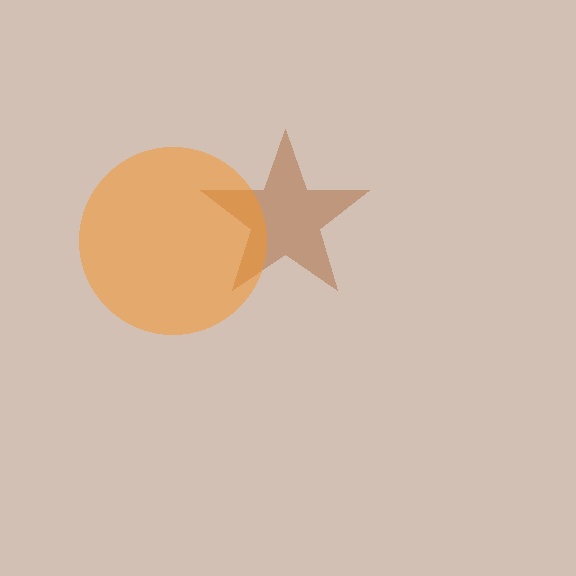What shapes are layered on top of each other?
The layered shapes are: a brown star, an orange circle.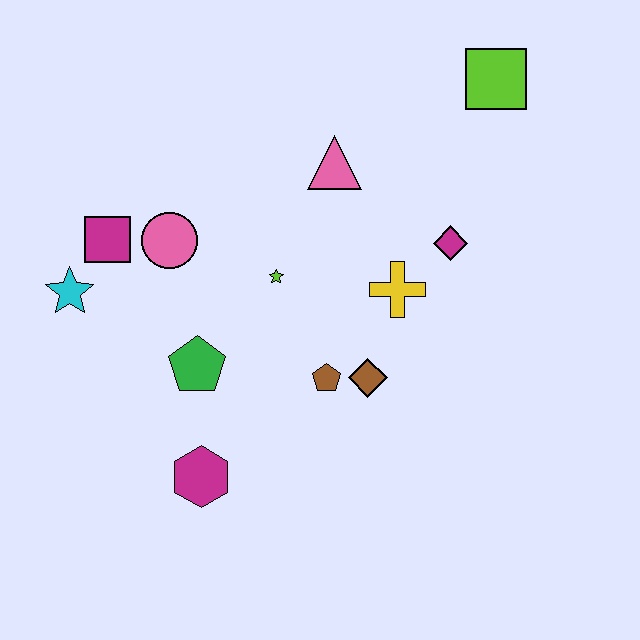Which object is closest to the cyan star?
The magenta square is closest to the cyan star.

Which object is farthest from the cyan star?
The lime square is farthest from the cyan star.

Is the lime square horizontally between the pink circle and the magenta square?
No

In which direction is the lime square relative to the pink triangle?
The lime square is to the right of the pink triangle.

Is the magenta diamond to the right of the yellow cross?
Yes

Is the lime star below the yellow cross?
No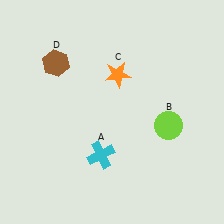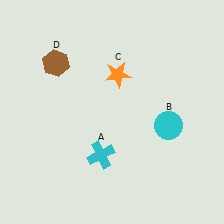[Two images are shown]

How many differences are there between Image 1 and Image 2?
There is 1 difference between the two images.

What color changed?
The circle (B) changed from lime in Image 1 to cyan in Image 2.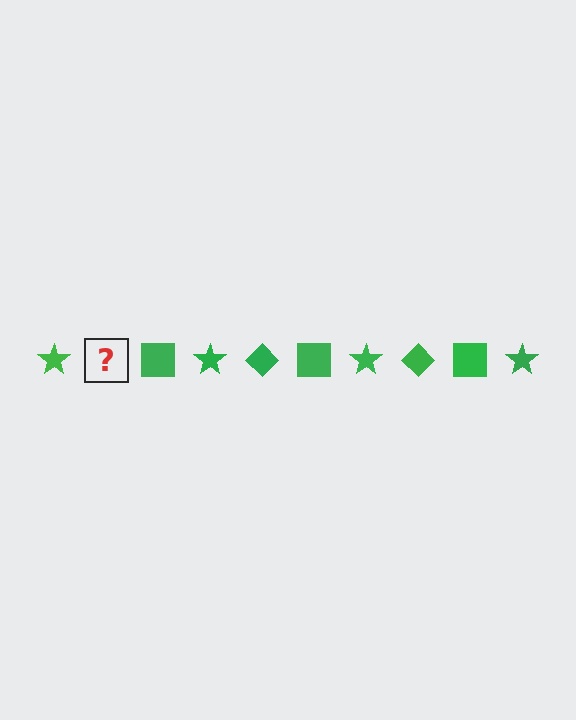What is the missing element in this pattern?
The missing element is a green diamond.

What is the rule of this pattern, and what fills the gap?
The rule is that the pattern cycles through star, diamond, square shapes in green. The gap should be filled with a green diamond.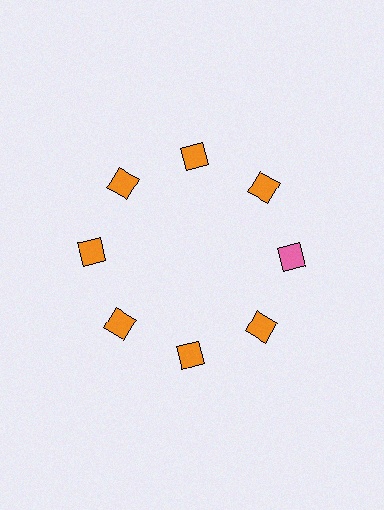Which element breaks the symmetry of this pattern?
The pink diamond at roughly the 3 o'clock position breaks the symmetry. All other shapes are orange diamonds.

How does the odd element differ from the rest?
It has a different color: pink instead of orange.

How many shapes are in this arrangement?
There are 8 shapes arranged in a ring pattern.